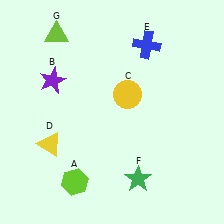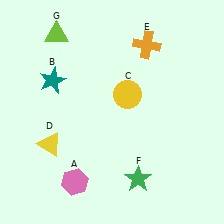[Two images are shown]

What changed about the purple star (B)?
In Image 1, B is purple. In Image 2, it changed to teal.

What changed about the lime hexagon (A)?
In Image 1, A is lime. In Image 2, it changed to pink.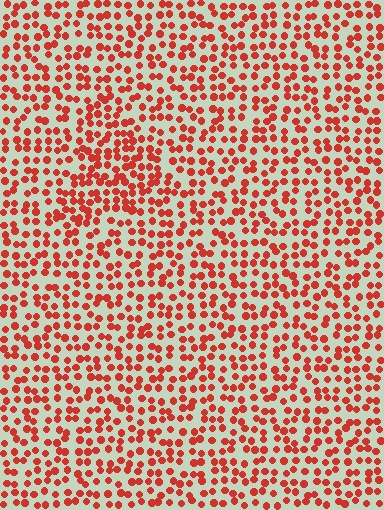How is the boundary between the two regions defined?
The boundary is defined by a change in element density (approximately 1.5x ratio). All elements are the same color, size, and shape.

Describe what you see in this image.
The image contains small red elements arranged at two different densities. A triangle-shaped region is visible where the elements are more densely packed than the surrounding area.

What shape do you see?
I see a triangle.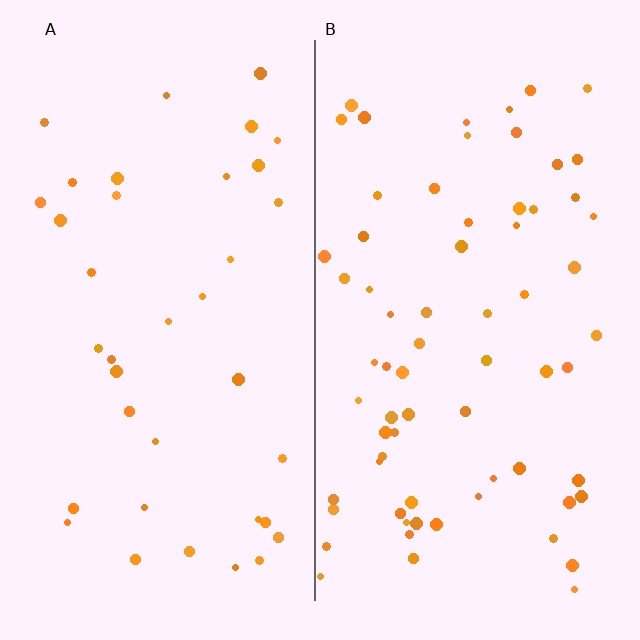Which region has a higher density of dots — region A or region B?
B (the right).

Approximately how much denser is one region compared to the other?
Approximately 1.8× — region B over region A.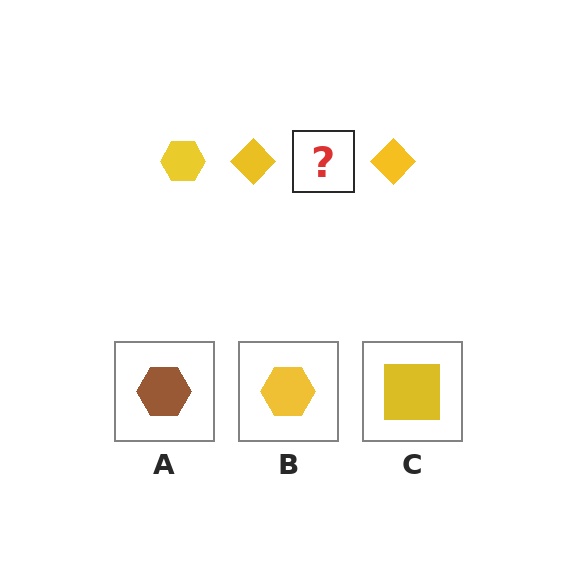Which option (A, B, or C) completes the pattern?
B.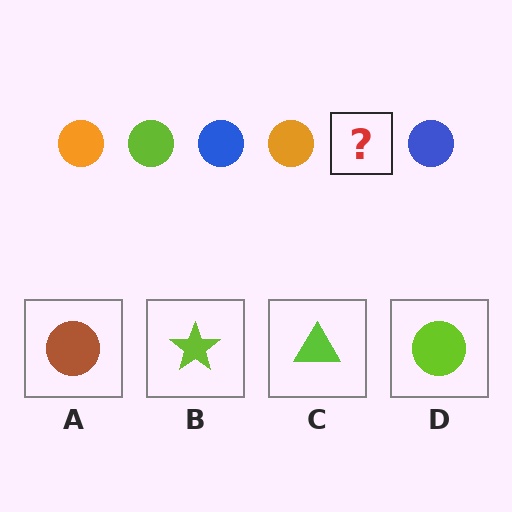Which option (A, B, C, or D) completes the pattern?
D.